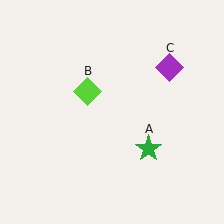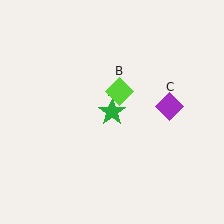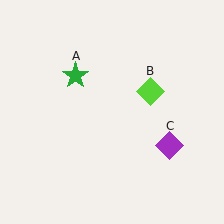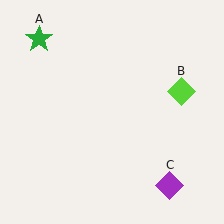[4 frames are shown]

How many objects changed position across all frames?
3 objects changed position: green star (object A), lime diamond (object B), purple diamond (object C).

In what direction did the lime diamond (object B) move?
The lime diamond (object B) moved right.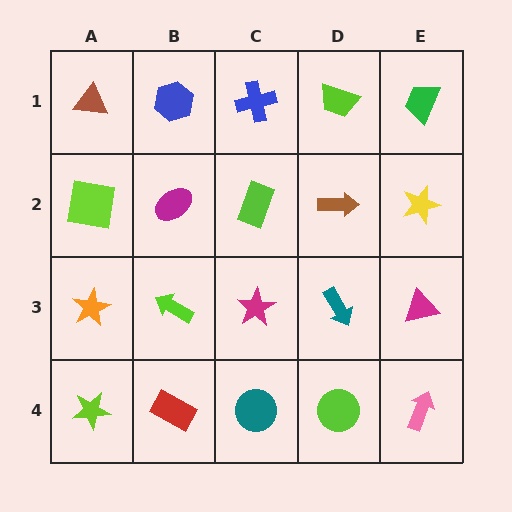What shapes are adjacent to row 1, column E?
A yellow star (row 2, column E), a lime trapezoid (row 1, column D).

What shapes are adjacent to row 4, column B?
A lime arrow (row 3, column B), a lime star (row 4, column A), a teal circle (row 4, column C).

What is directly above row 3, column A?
A lime square.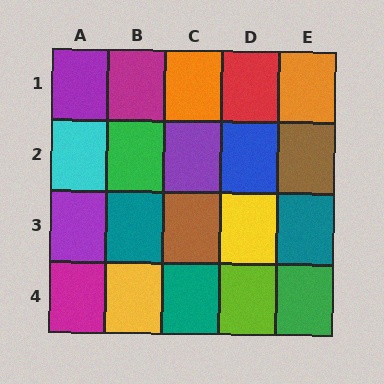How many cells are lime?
1 cell is lime.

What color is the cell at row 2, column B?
Green.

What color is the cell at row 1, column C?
Orange.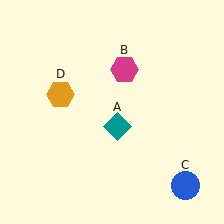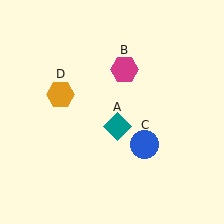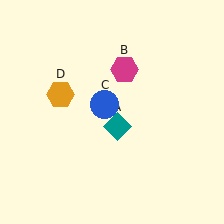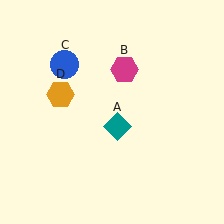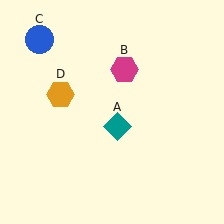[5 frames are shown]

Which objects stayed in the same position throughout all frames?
Teal diamond (object A) and magenta hexagon (object B) and orange hexagon (object D) remained stationary.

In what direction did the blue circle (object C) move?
The blue circle (object C) moved up and to the left.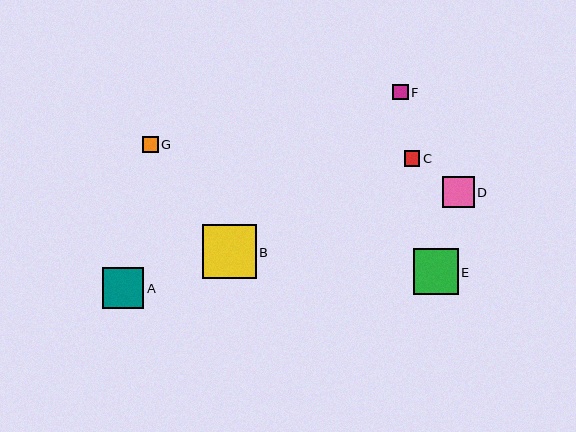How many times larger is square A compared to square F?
Square A is approximately 2.6 times the size of square F.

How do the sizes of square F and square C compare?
Square F and square C are approximately the same size.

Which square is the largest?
Square B is the largest with a size of approximately 54 pixels.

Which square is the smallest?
Square C is the smallest with a size of approximately 15 pixels.